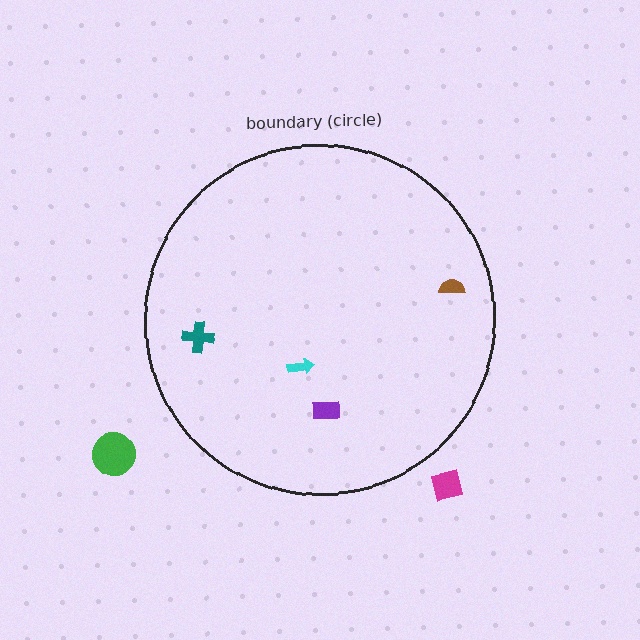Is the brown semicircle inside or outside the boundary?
Inside.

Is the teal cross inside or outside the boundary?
Inside.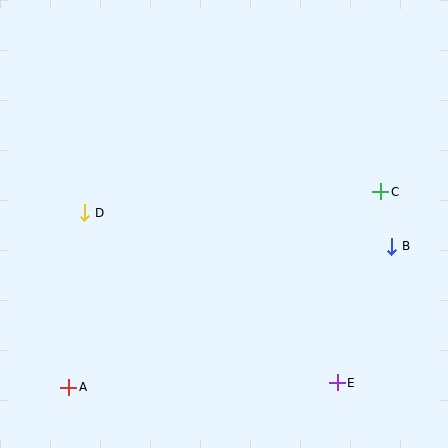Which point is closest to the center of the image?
Point D at (85, 213) is closest to the center.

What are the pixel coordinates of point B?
Point B is at (392, 246).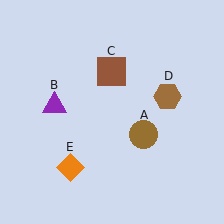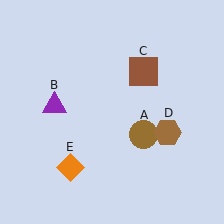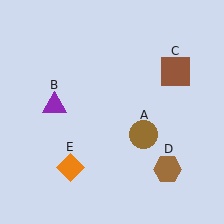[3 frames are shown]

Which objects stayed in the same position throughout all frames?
Brown circle (object A) and purple triangle (object B) and orange diamond (object E) remained stationary.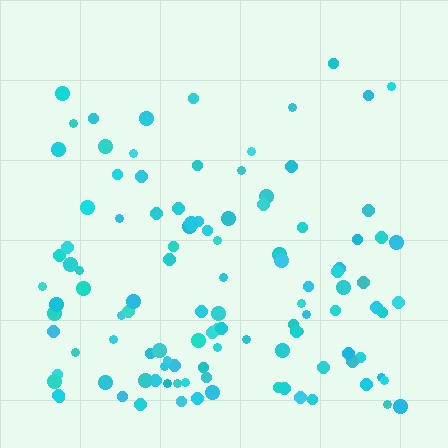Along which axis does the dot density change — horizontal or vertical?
Vertical.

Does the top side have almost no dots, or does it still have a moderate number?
Still a moderate number, just noticeably fewer than the bottom.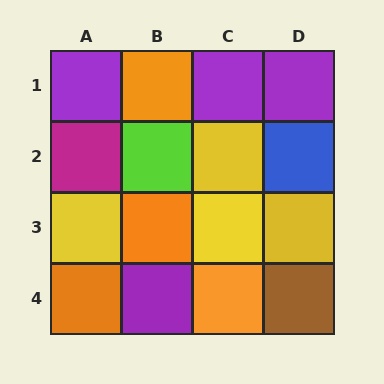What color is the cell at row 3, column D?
Yellow.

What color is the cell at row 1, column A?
Purple.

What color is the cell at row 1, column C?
Purple.